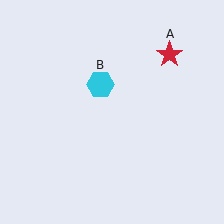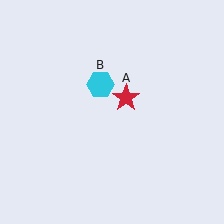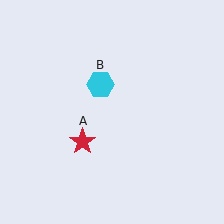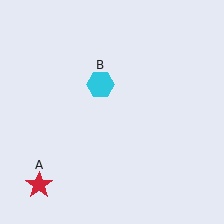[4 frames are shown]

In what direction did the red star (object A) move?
The red star (object A) moved down and to the left.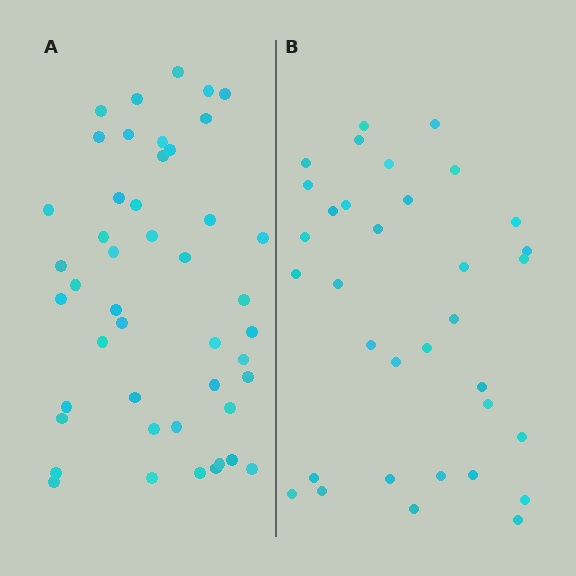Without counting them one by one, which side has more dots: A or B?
Region A (the left region) has more dots.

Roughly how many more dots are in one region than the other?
Region A has roughly 12 or so more dots than region B.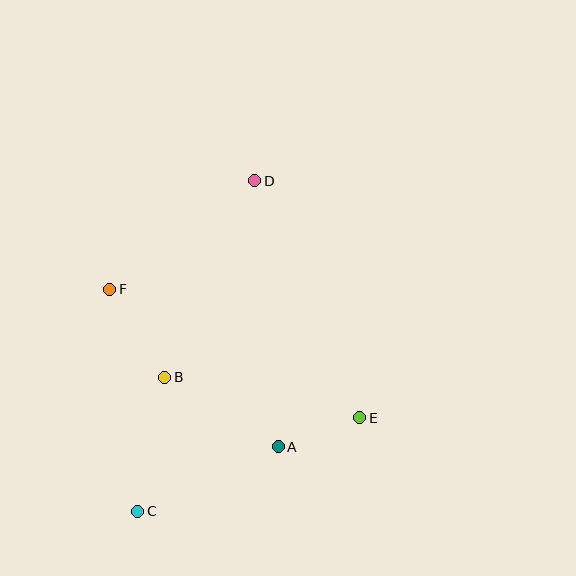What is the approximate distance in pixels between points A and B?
The distance between A and B is approximately 133 pixels.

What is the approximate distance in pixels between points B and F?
The distance between B and F is approximately 104 pixels.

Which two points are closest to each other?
Points A and E are closest to each other.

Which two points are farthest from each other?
Points C and D are farthest from each other.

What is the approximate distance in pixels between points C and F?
The distance between C and F is approximately 224 pixels.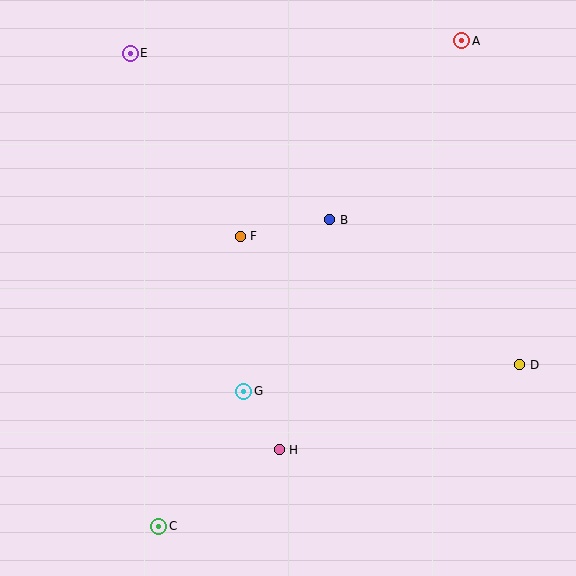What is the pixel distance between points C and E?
The distance between C and E is 474 pixels.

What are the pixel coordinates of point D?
Point D is at (520, 365).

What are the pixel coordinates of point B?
Point B is at (330, 220).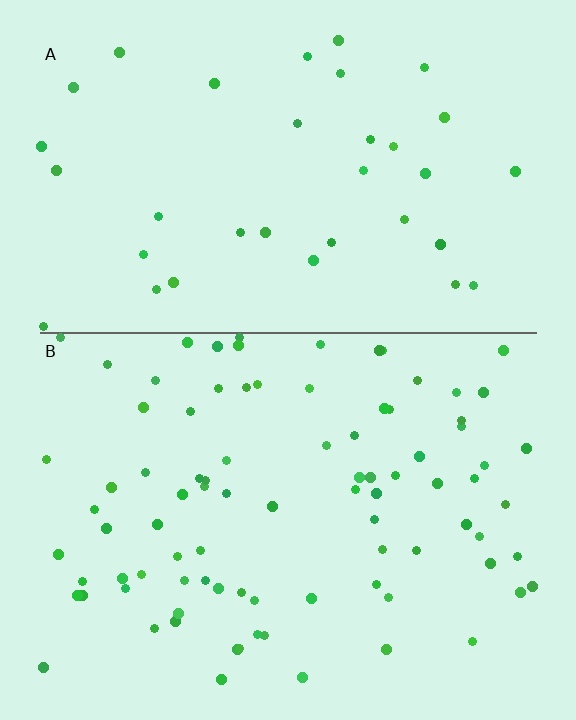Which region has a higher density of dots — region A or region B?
B (the bottom).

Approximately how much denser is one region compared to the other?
Approximately 2.5× — region B over region A.